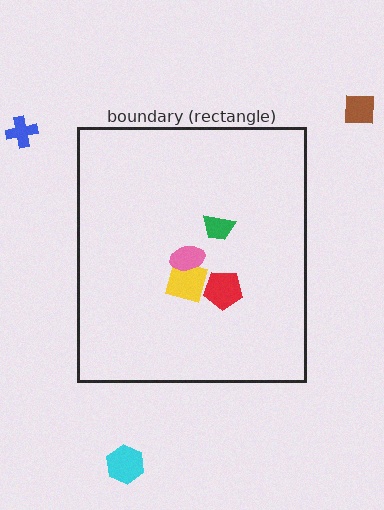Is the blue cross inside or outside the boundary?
Outside.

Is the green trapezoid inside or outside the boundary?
Inside.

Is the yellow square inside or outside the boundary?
Inside.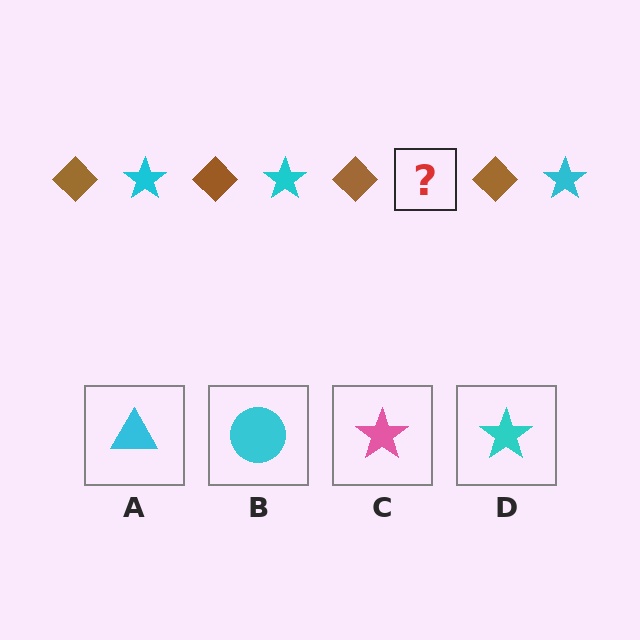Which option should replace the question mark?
Option D.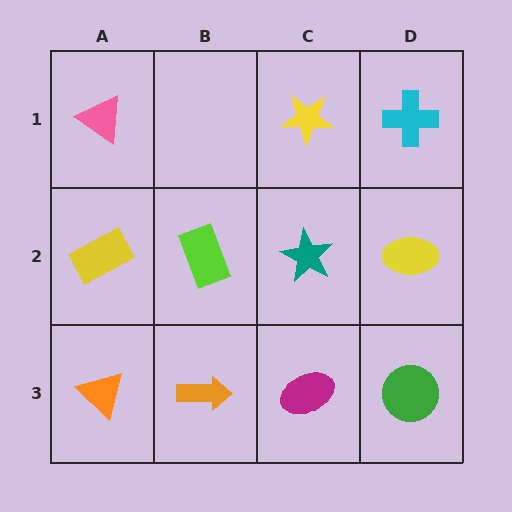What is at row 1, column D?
A cyan cross.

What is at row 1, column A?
A pink triangle.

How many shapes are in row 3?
4 shapes.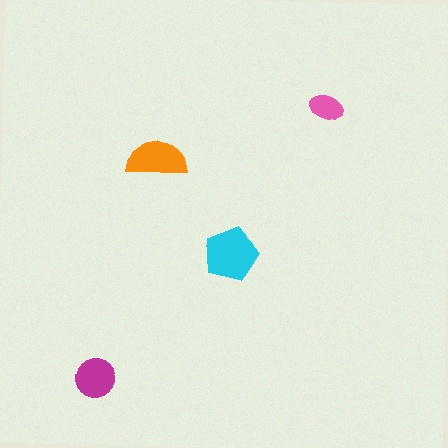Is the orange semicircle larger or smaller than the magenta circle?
Larger.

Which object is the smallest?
The pink ellipse.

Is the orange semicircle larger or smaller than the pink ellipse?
Larger.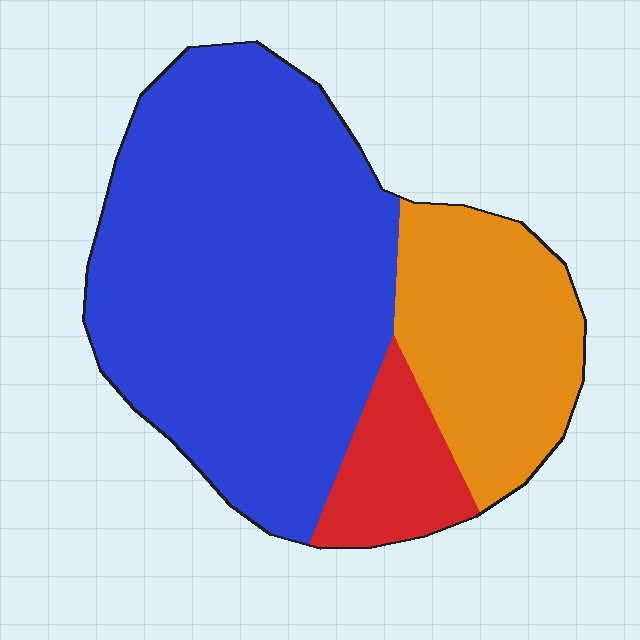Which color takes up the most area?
Blue, at roughly 65%.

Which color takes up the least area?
Red, at roughly 10%.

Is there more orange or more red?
Orange.